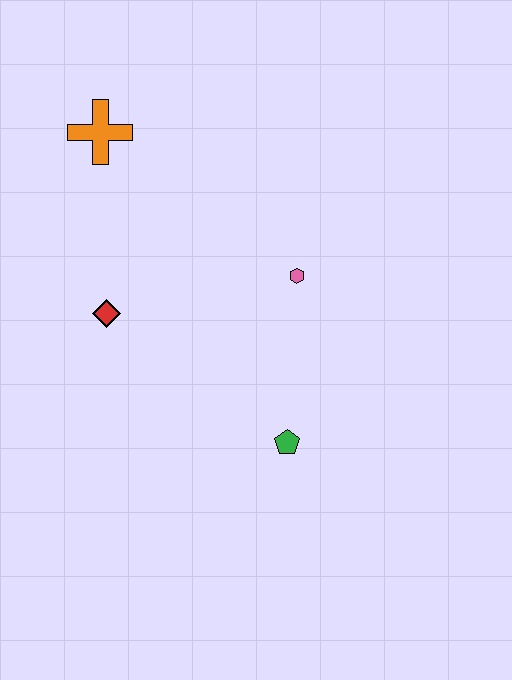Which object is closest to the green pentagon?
The pink hexagon is closest to the green pentagon.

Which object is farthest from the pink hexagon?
The orange cross is farthest from the pink hexagon.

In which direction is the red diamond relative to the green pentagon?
The red diamond is to the left of the green pentagon.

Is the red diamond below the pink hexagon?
Yes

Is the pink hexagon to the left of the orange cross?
No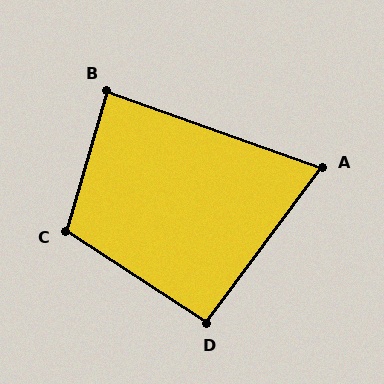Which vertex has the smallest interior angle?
A, at approximately 73 degrees.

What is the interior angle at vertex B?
Approximately 87 degrees (approximately right).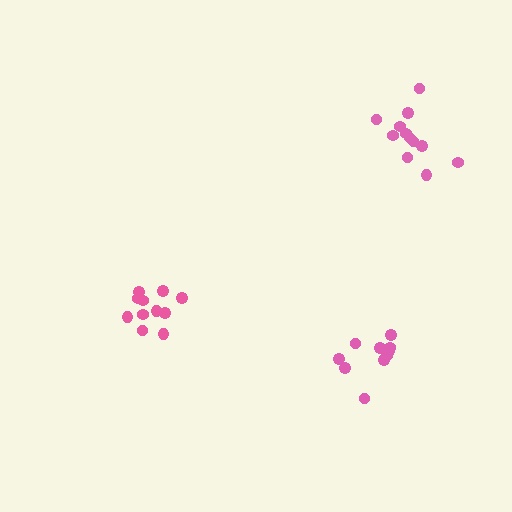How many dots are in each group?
Group 1: 11 dots, Group 2: 12 dots, Group 3: 11 dots (34 total).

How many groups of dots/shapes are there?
There are 3 groups.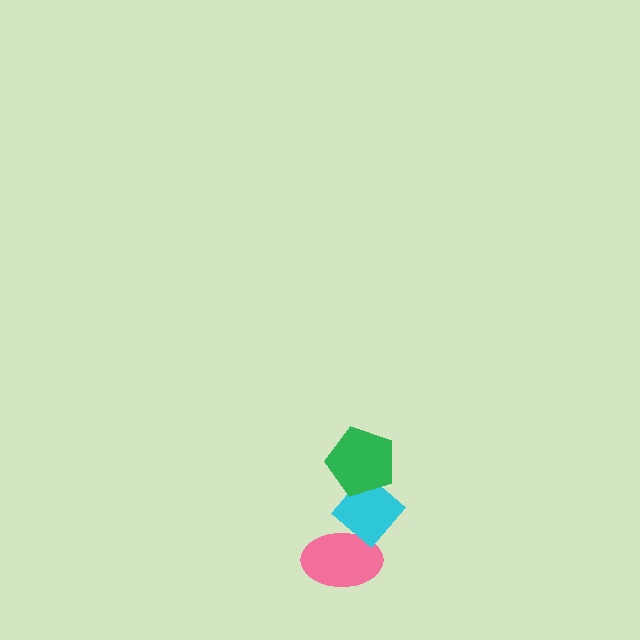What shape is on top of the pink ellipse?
The cyan diamond is on top of the pink ellipse.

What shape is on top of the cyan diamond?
The green pentagon is on top of the cyan diamond.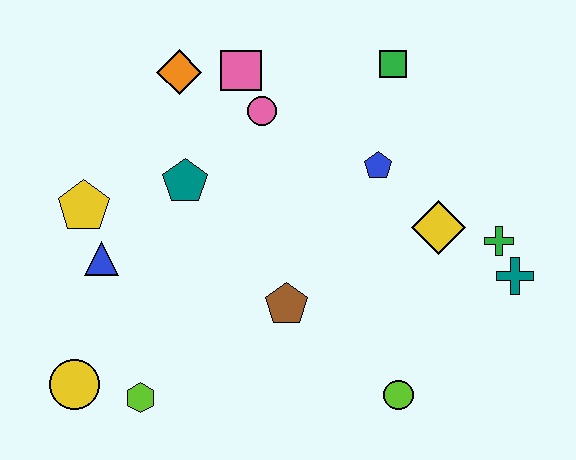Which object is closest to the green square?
The blue pentagon is closest to the green square.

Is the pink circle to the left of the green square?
Yes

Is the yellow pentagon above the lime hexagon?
Yes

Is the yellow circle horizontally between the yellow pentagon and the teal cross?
No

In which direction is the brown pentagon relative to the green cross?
The brown pentagon is to the left of the green cross.